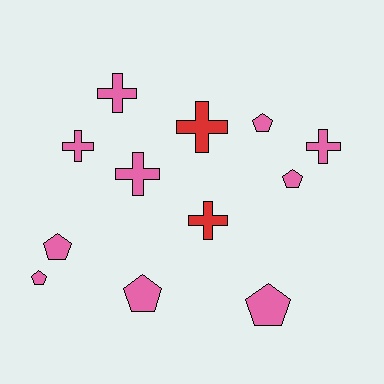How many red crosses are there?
There are 2 red crosses.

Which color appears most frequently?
Pink, with 10 objects.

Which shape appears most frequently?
Pentagon, with 6 objects.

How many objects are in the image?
There are 12 objects.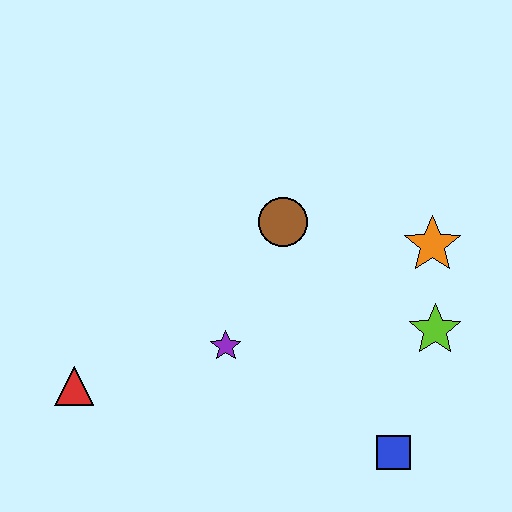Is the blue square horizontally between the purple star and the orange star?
Yes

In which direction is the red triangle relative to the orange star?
The red triangle is to the left of the orange star.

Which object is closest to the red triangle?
The purple star is closest to the red triangle.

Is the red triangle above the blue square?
Yes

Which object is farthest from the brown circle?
The red triangle is farthest from the brown circle.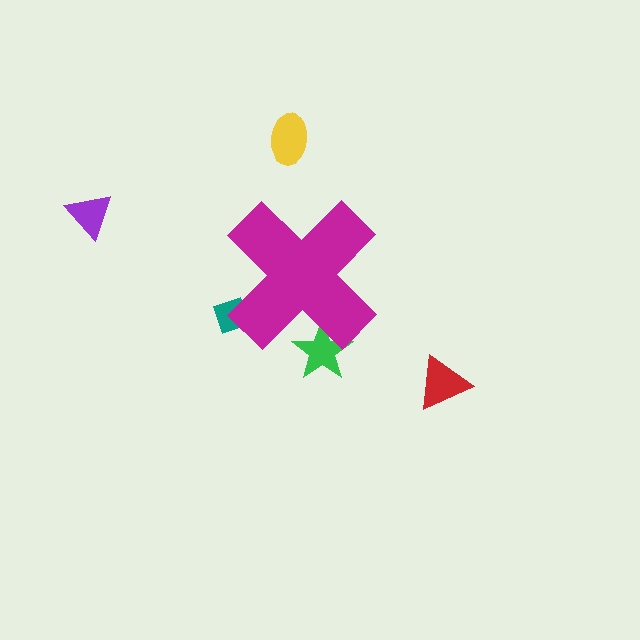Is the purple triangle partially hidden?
No, the purple triangle is fully visible.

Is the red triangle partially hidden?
No, the red triangle is fully visible.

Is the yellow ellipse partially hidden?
No, the yellow ellipse is fully visible.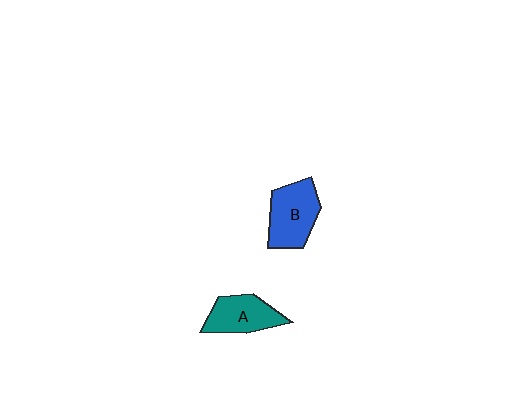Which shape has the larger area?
Shape B (blue).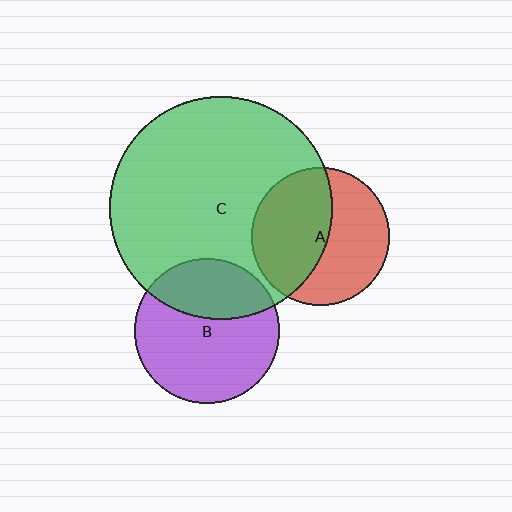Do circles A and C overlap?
Yes.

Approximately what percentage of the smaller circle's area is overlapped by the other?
Approximately 50%.